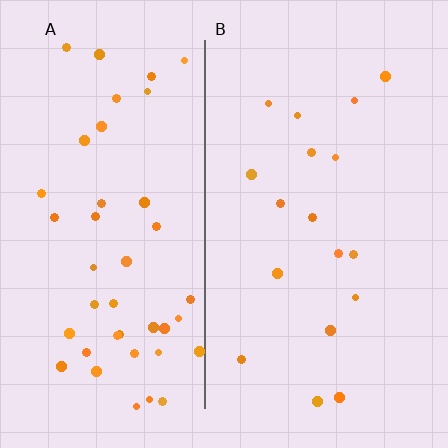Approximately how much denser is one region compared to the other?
Approximately 2.5× — region A over region B.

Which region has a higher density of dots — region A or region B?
A (the left).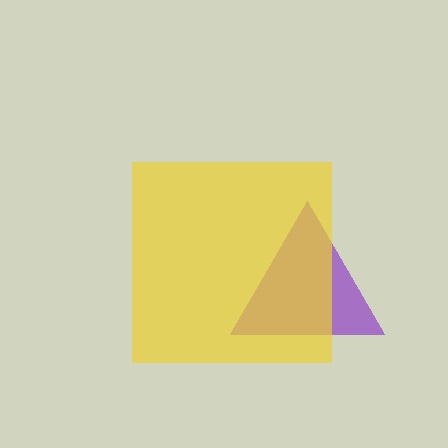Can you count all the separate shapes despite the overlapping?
Yes, there are 2 separate shapes.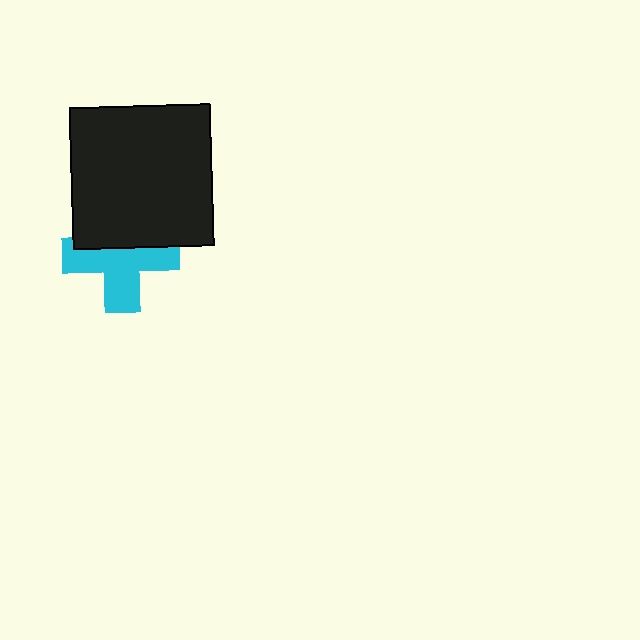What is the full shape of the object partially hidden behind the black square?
The partially hidden object is a cyan cross.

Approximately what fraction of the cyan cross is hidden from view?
Roughly 41% of the cyan cross is hidden behind the black square.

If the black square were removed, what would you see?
You would see the complete cyan cross.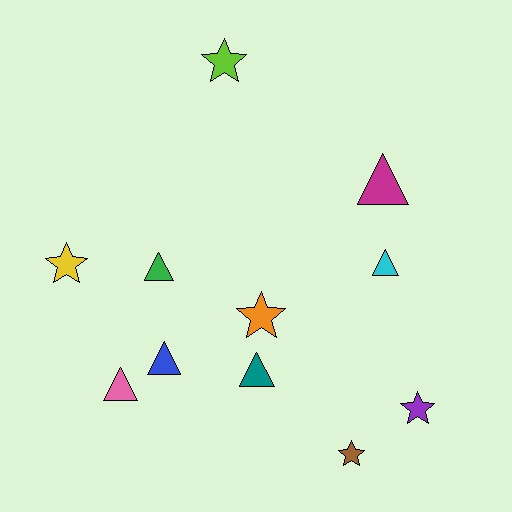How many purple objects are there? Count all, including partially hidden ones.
There is 1 purple object.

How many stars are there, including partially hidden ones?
There are 5 stars.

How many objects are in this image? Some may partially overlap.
There are 11 objects.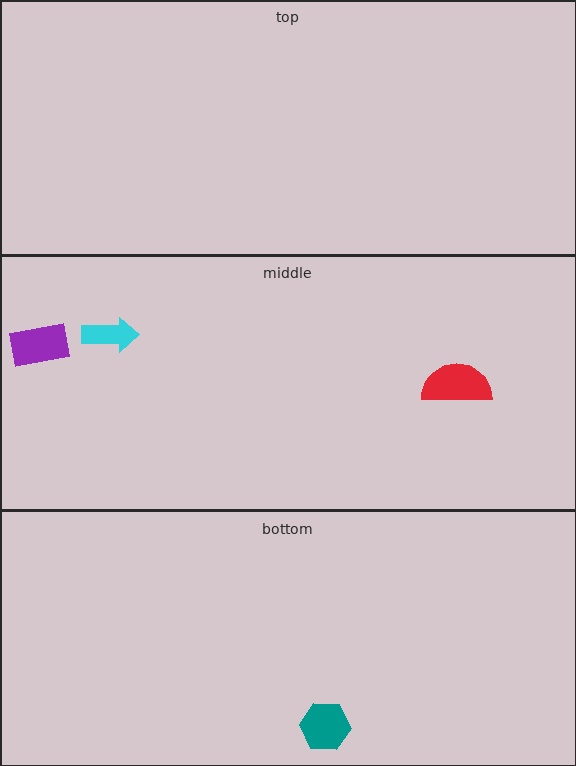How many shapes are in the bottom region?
1.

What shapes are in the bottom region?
The teal hexagon.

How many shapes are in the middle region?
3.